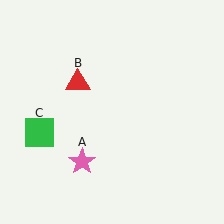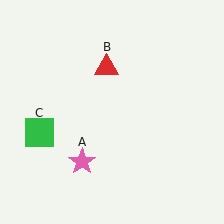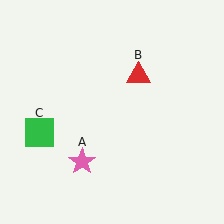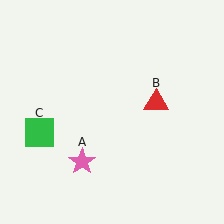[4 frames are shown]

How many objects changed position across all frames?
1 object changed position: red triangle (object B).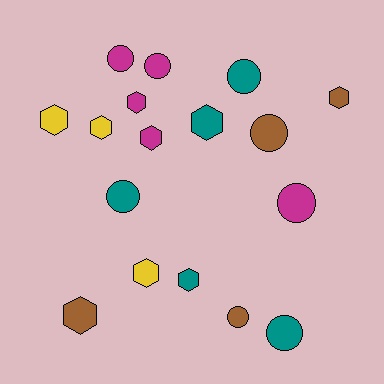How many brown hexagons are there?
There are 2 brown hexagons.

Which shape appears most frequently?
Hexagon, with 9 objects.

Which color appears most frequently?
Magenta, with 5 objects.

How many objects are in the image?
There are 17 objects.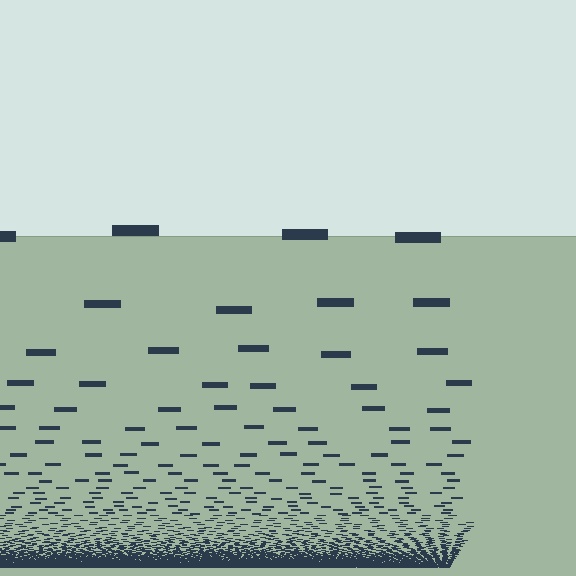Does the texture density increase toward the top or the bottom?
Density increases toward the bottom.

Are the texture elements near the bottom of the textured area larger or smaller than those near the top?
Smaller. The gradient is inverted — elements near the bottom are smaller and denser.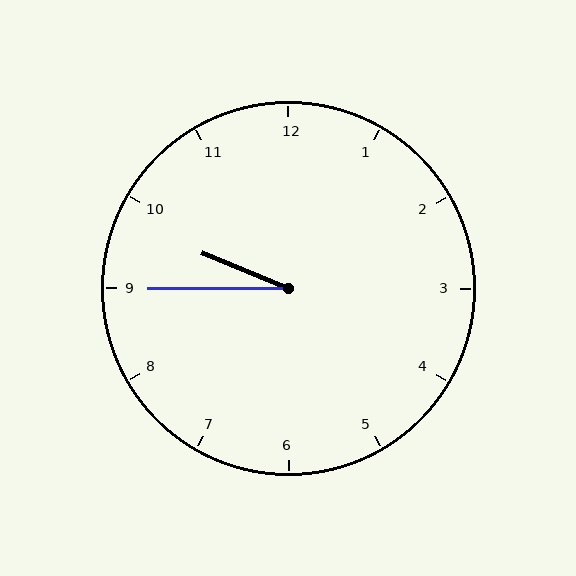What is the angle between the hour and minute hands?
Approximately 22 degrees.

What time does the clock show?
9:45.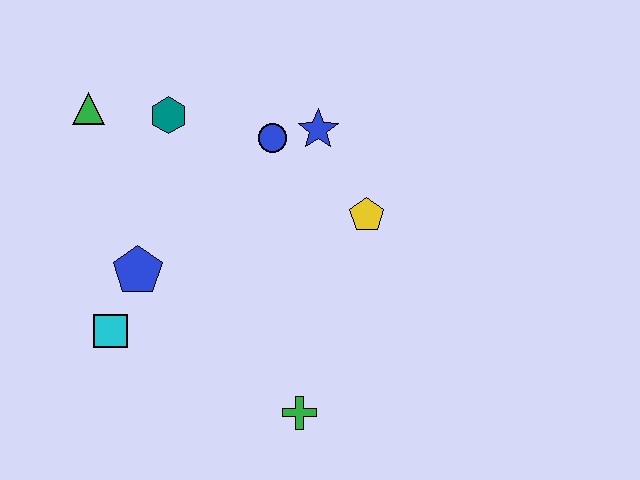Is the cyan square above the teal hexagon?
No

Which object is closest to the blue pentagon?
The cyan square is closest to the blue pentagon.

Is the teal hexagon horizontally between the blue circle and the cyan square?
Yes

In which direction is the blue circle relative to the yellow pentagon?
The blue circle is to the left of the yellow pentagon.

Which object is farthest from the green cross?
The green triangle is farthest from the green cross.